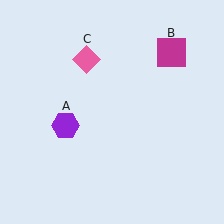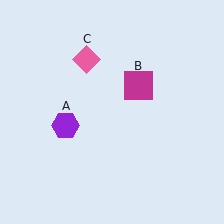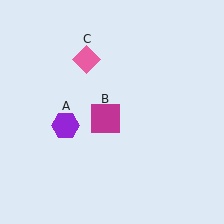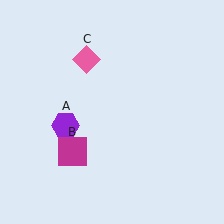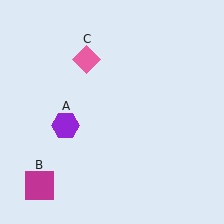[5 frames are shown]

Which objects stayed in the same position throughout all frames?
Purple hexagon (object A) and pink diamond (object C) remained stationary.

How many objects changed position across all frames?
1 object changed position: magenta square (object B).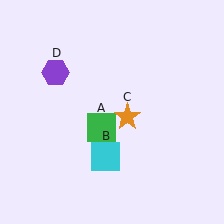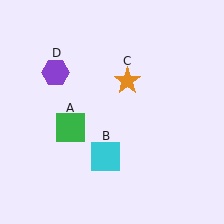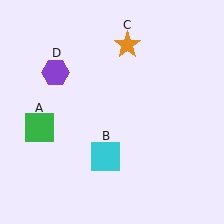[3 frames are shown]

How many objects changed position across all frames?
2 objects changed position: green square (object A), orange star (object C).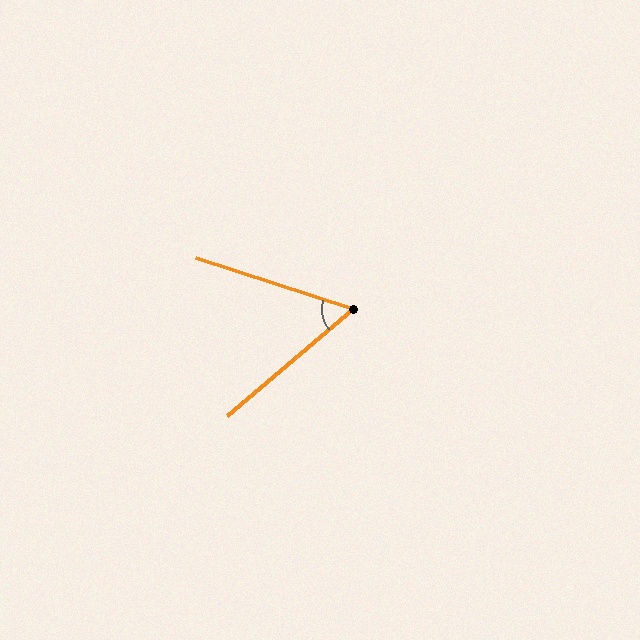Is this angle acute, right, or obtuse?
It is acute.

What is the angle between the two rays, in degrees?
Approximately 59 degrees.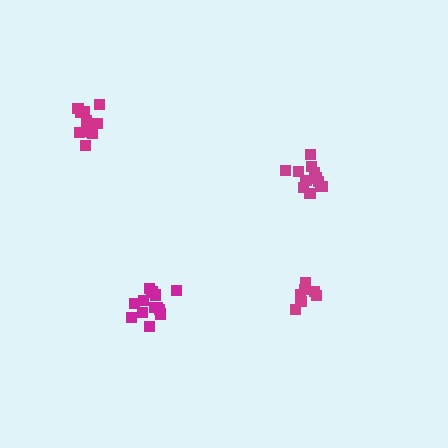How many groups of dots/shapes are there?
There are 4 groups.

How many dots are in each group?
Group 1: 7 dots, Group 2: 13 dots, Group 3: 12 dots, Group 4: 12 dots (44 total).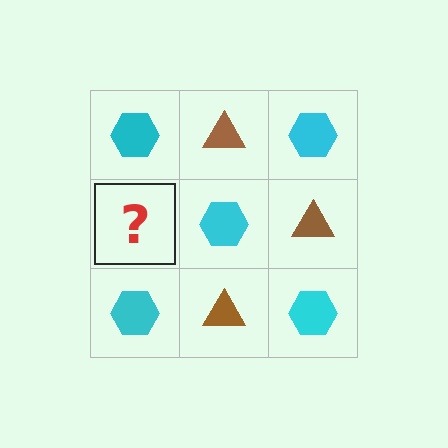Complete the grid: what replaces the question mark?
The question mark should be replaced with a brown triangle.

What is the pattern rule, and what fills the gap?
The rule is that it alternates cyan hexagon and brown triangle in a checkerboard pattern. The gap should be filled with a brown triangle.